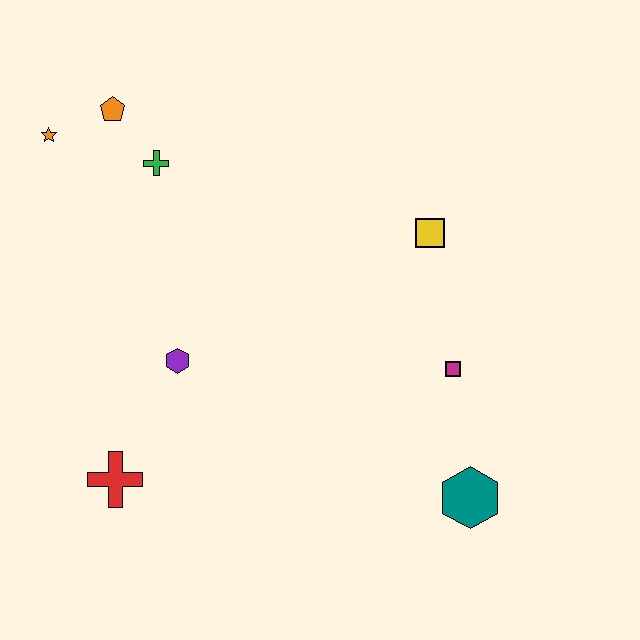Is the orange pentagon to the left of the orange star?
No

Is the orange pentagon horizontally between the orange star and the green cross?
Yes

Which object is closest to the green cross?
The orange pentagon is closest to the green cross.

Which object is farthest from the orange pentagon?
The teal hexagon is farthest from the orange pentagon.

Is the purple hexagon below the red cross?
No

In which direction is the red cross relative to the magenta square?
The red cross is to the left of the magenta square.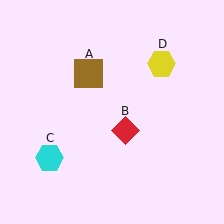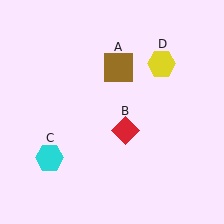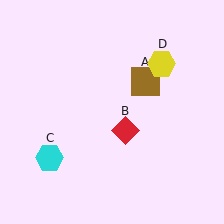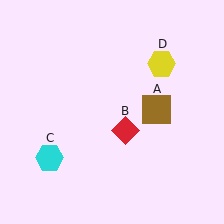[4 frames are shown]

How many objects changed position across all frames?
1 object changed position: brown square (object A).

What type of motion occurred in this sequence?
The brown square (object A) rotated clockwise around the center of the scene.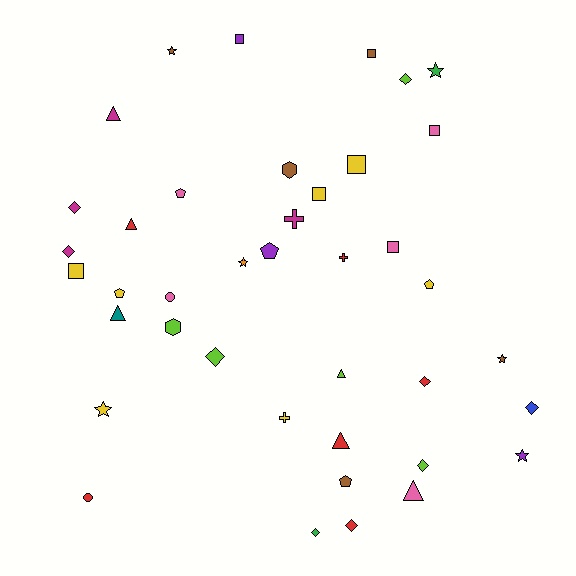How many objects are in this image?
There are 40 objects.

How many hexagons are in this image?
There are 2 hexagons.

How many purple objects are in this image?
There are 3 purple objects.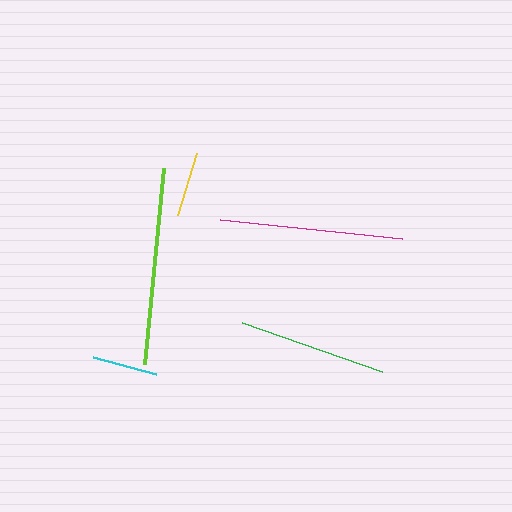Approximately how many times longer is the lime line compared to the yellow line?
The lime line is approximately 3.0 times the length of the yellow line.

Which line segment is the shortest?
The yellow line is the shortest at approximately 65 pixels.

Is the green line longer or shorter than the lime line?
The lime line is longer than the green line.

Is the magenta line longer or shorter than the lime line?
The lime line is longer than the magenta line.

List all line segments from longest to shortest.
From longest to shortest: lime, magenta, green, cyan, yellow.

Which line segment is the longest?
The lime line is the longest at approximately 197 pixels.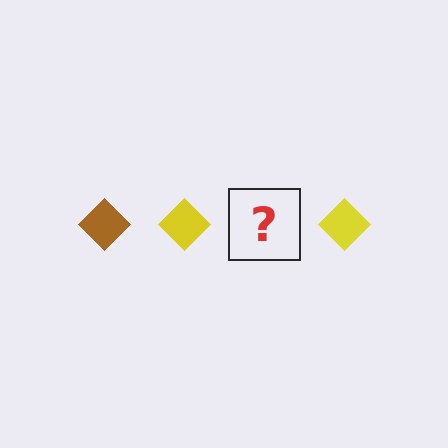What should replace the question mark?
The question mark should be replaced with a brown diamond.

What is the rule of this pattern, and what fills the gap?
The rule is that the pattern cycles through brown, yellow diamonds. The gap should be filled with a brown diamond.